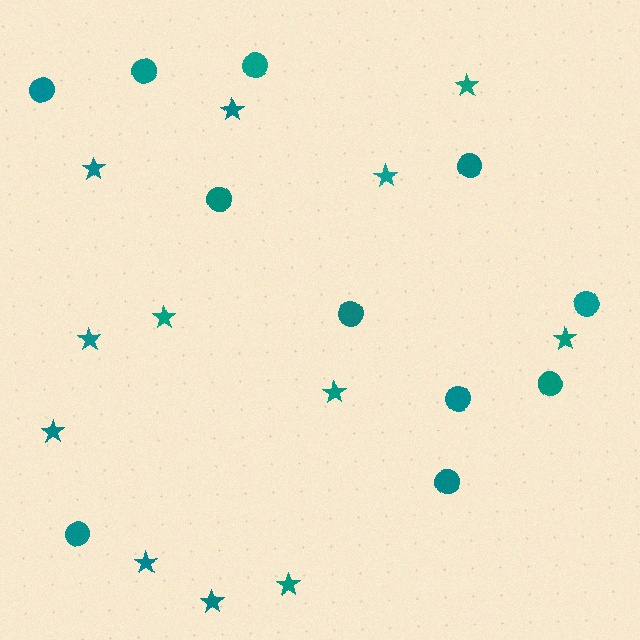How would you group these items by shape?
There are 2 groups: one group of circles (11) and one group of stars (12).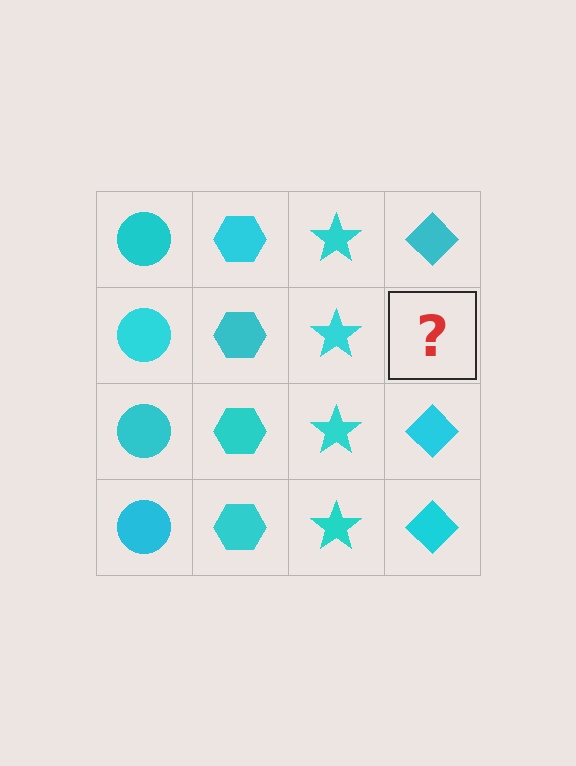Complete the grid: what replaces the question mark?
The question mark should be replaced with a cyan diamond.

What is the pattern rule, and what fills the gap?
The rule is that each column has a consistent shape. The gap should be filled with a cyan diamond.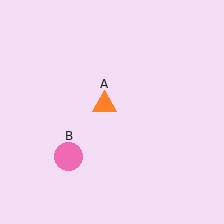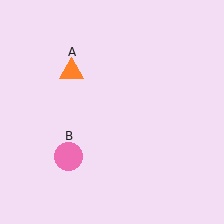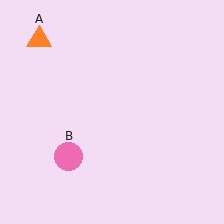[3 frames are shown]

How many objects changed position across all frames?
1 object changed position: orange triangle (object A).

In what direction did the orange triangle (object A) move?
The orange triangle (object A) moved up and to the left.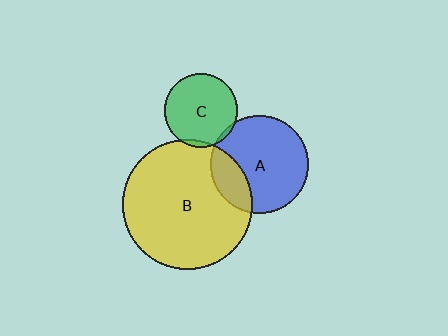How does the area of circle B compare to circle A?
Approximately 1.8 times.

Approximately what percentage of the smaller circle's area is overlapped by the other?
Approximately 5%.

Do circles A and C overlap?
Yes.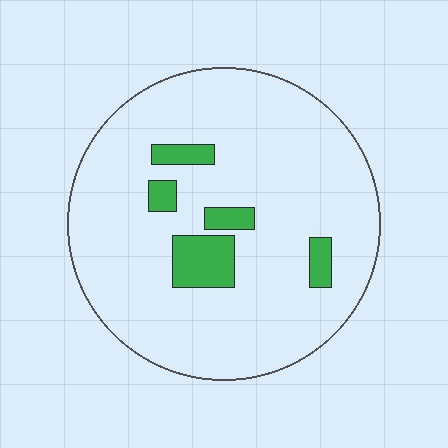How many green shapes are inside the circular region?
5.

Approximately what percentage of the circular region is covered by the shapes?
Approximately 10%.